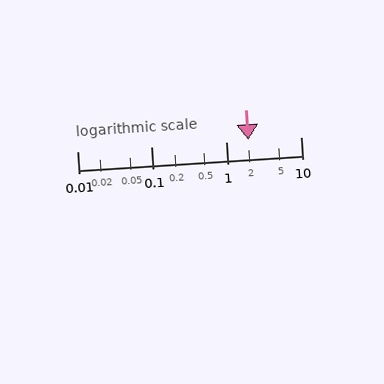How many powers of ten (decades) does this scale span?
The scale spans 3 decades, from 0.01 to 10.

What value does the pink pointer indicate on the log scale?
The pointer indicates approximately 2.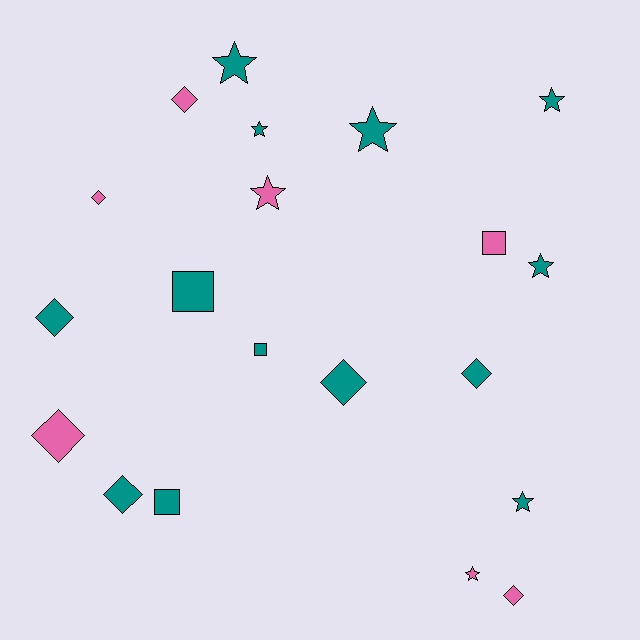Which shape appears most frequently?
Diamond, with 8 objects.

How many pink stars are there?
There are 2 pink stars.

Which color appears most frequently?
Teal, with 13 objects.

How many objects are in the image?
There are 20 objects.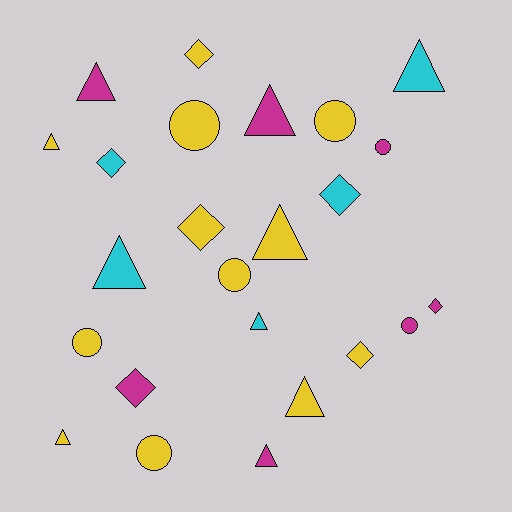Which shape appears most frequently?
Triangle, with 10 objects.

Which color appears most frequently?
Yellow, with 12 objects.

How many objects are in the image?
There are 24 objects.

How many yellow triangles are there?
There are 4 yellow triangles.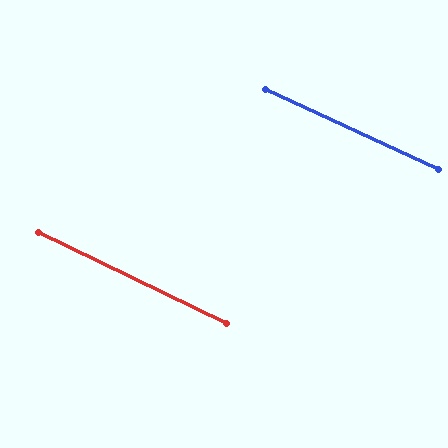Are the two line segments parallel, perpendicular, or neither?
Parallel — their directions differ by only 1.1°.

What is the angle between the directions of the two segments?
Approximately 1 degree.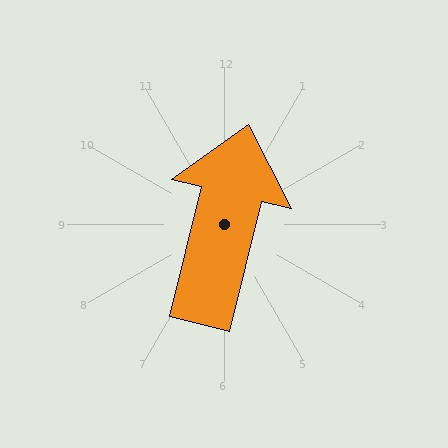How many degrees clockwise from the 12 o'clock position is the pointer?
Approximately 14 degrees.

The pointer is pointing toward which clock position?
Roughly 12 o'clock.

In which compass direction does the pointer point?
North.